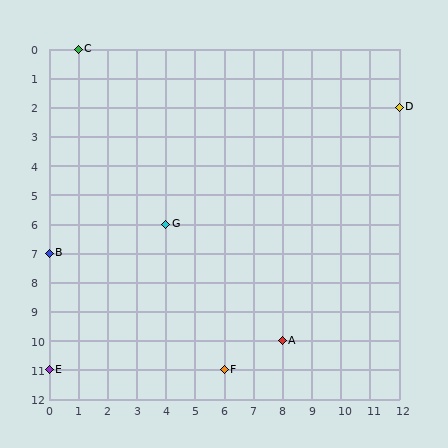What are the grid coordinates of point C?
Point C is at grid coordinates (1, 0).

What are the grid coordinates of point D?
Point D is at grid coordinates (12, 2).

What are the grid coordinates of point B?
Point B is at grid coordinates (0, 7).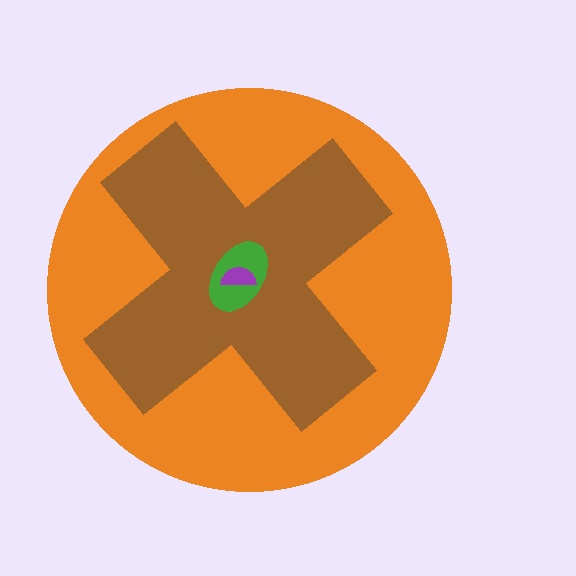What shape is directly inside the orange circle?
The brown cross.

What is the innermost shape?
The purple semicircle.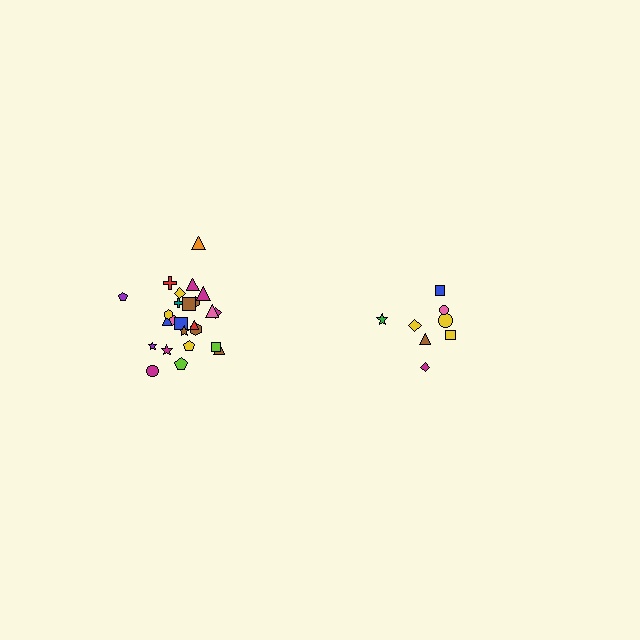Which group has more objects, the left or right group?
The left group.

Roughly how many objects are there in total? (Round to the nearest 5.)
Roughly 35 objects in total.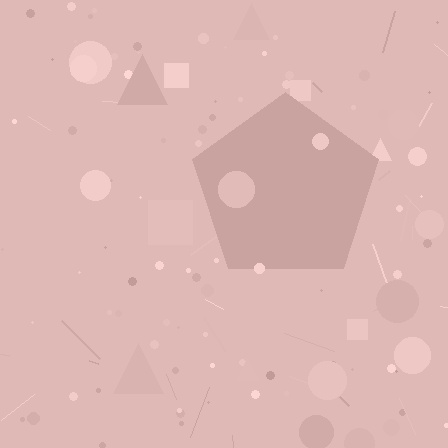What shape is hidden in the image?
A pentagon is hidden in the image.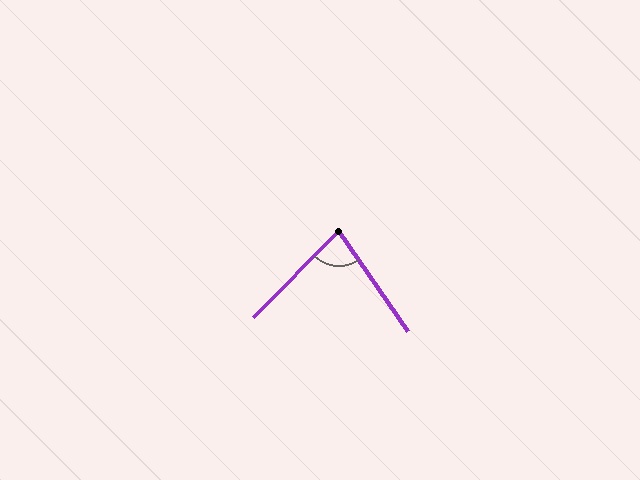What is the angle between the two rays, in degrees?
Approximately 79 degrees.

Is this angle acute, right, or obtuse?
It is acute.